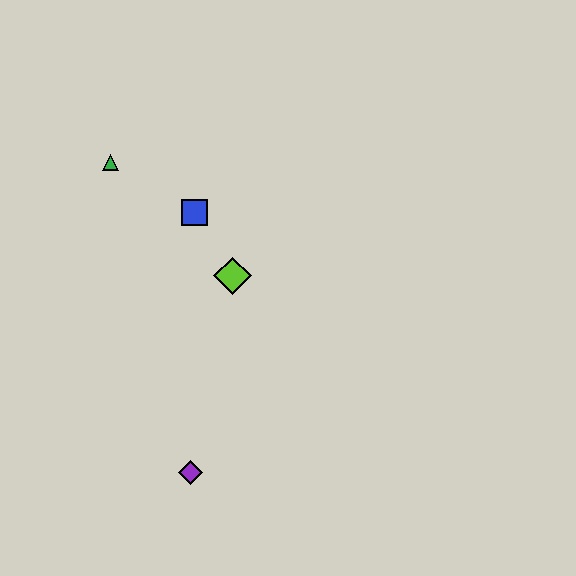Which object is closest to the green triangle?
The blue square is closest to the green triangle.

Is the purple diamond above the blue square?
No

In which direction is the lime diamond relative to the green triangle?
The lime diamond is to the right of the green triangle.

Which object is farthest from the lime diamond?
The purple diamond is farthest from the lime diamond.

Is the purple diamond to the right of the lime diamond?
No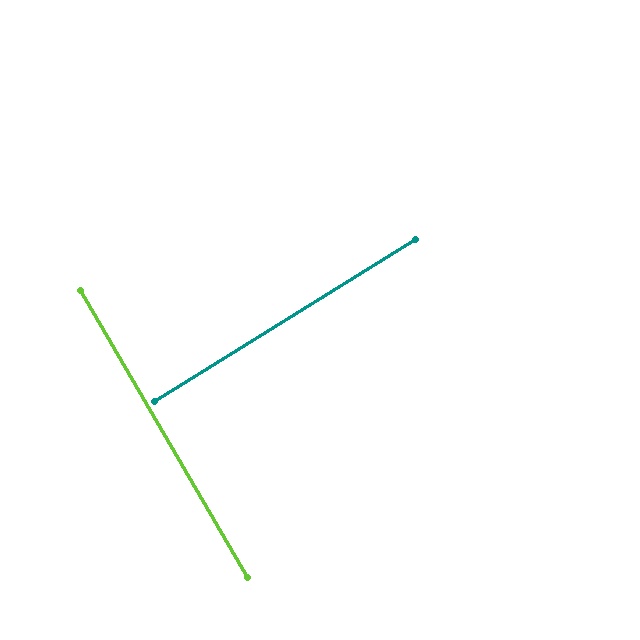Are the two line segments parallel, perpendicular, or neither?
Perpendicular — they meet at approximately 88°.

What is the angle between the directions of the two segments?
Approximately 88 degrees.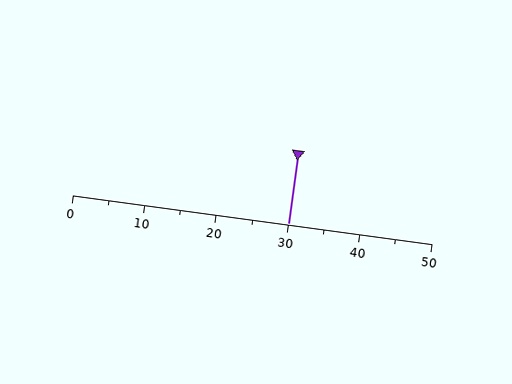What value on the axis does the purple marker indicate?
The marker indicates approximately 30.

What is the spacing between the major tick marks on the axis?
The major ticks are spaced 10 apart.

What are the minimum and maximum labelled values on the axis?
The axis runs from 0 to 50.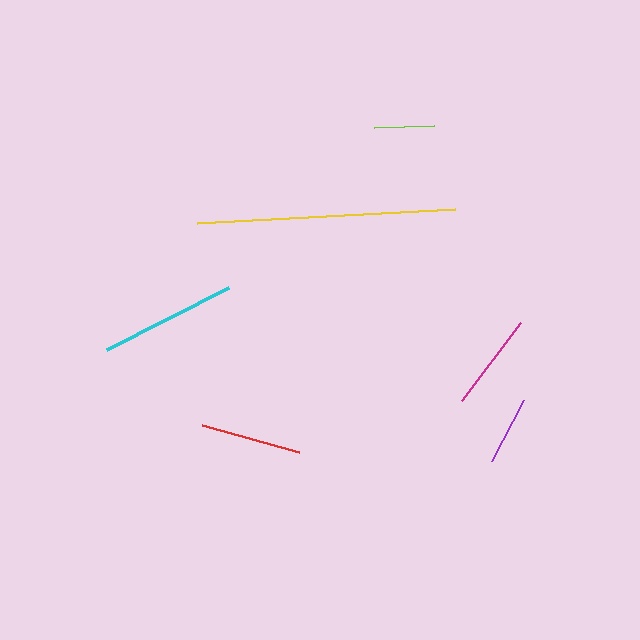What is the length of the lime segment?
The lime segment is approximately 60 pixels long.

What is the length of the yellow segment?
The yellow segment is approximately 258 pixels long.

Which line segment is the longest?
The yellow line is the longest at approximately 258 pixels.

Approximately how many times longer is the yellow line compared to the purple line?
The yellow line is approximately 3.7 times the length of the purple line.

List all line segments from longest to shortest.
From longest to shortest: yellow, cyan, red, magenta, purple, lime.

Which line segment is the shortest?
The lime line is the shortest at approximately 60 pixels.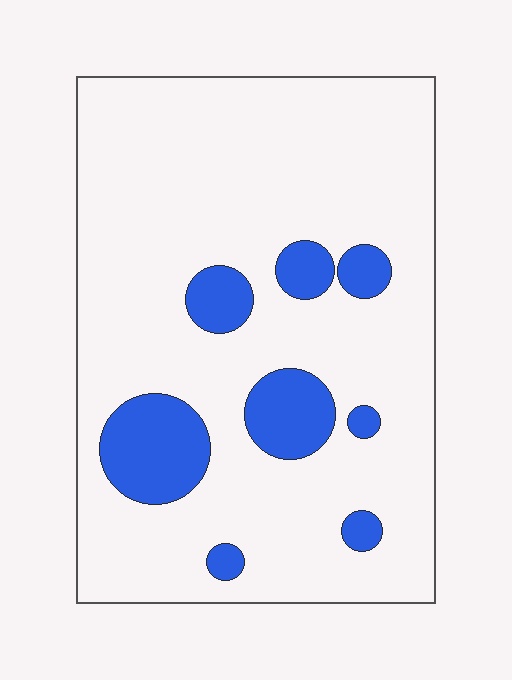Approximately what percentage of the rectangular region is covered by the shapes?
Approximately 15%.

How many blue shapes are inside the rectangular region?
8.